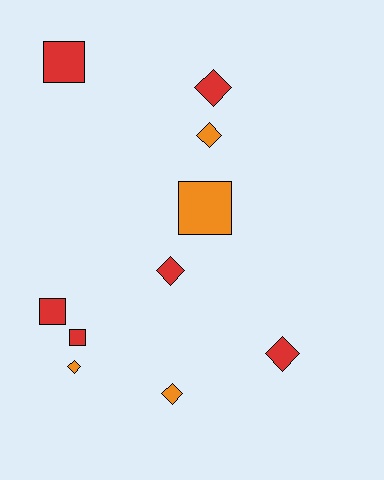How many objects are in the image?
There are 10 objects.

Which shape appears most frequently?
Diamond, with 6 objects.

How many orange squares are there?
There is 1 orange square.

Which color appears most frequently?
Red, with 6 objects.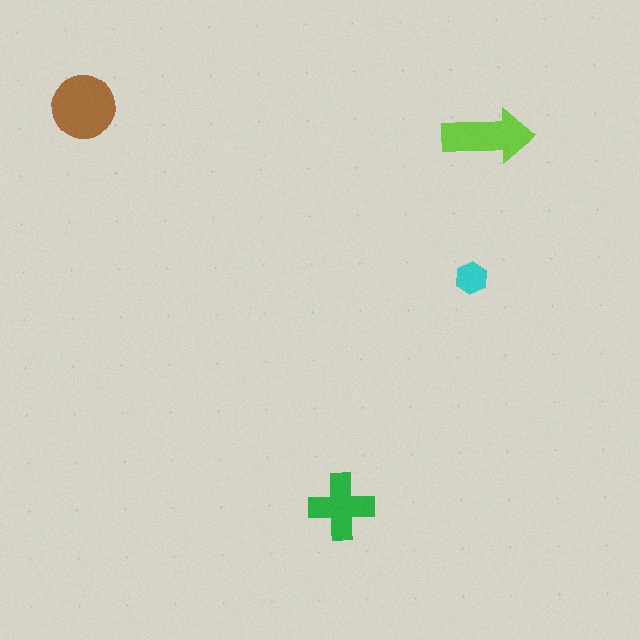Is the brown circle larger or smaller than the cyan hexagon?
Larger.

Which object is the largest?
The brown circle.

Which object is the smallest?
The cyan hexagon.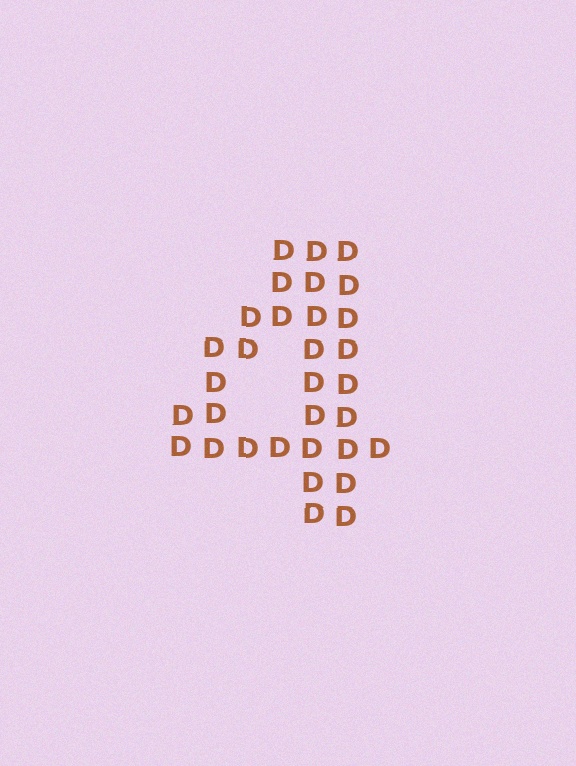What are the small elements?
The small elements are letter D's.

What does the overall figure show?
The overall figure shows the digit 4.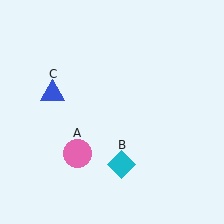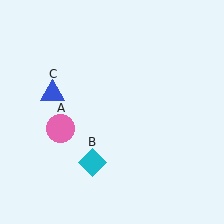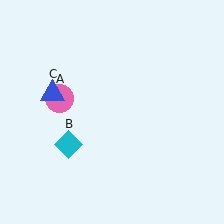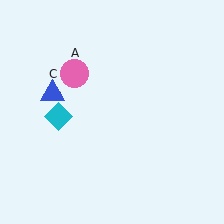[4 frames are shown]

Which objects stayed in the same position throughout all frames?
Blue triangle (object C) remained stationary.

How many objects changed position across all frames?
2 objects changed position: pink circle (object A), cyan diamond (object B).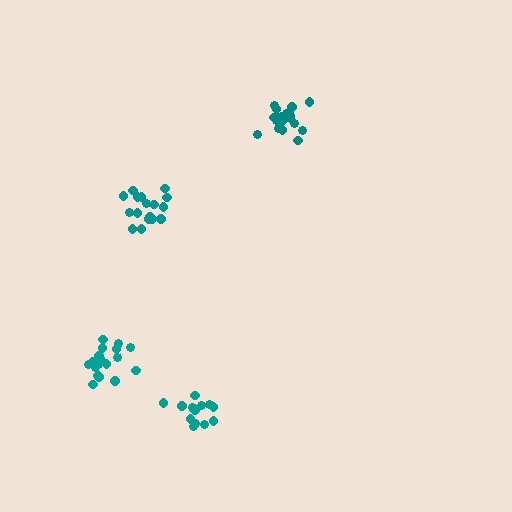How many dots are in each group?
Group 1: 18 dots, Group 2: 13 dots, Group 3: 18 dots, Group 4: 17 dots (66 total).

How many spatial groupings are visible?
There are 4 spatial groupings.